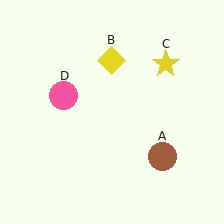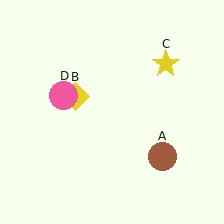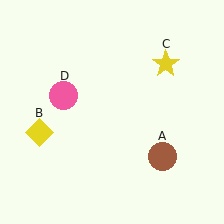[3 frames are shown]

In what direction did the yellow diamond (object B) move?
The yellow diamond (object B) moved down and to the left.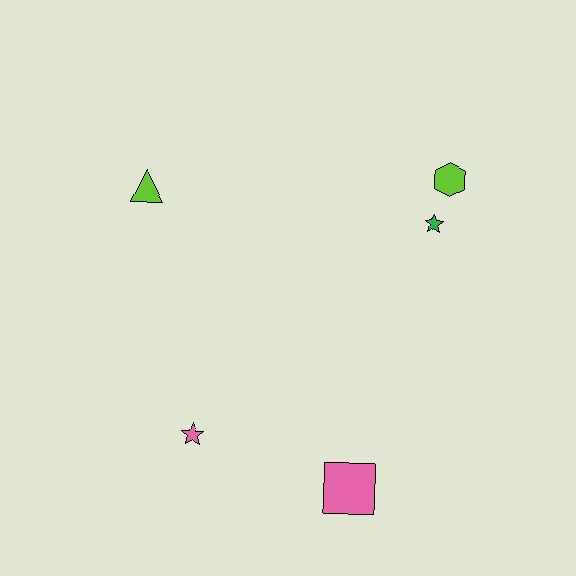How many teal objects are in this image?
There are no teal objects.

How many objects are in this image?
There are 5 objects.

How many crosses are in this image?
There are no crosses.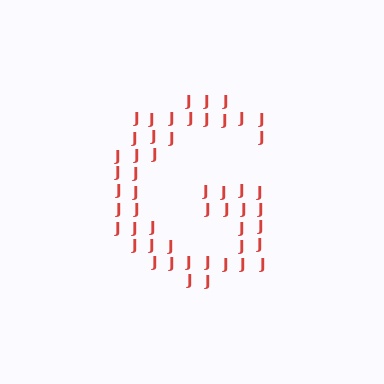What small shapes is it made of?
It is made of small letter J's.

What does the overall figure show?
The overall figure shows the letter G.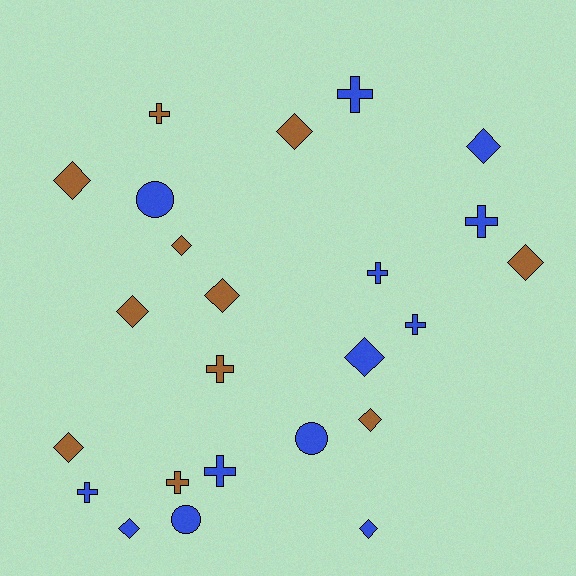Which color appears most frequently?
Blue, with 13 objects.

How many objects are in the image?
There are 24 objects.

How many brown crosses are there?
There are 3 brown crosses.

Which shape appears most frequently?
Diamond, with 12 objects.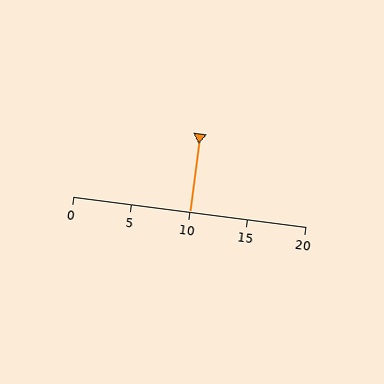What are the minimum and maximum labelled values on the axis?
The axis runs from 0 to 20.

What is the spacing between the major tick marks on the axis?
The major ticks are spaced 5 apart.